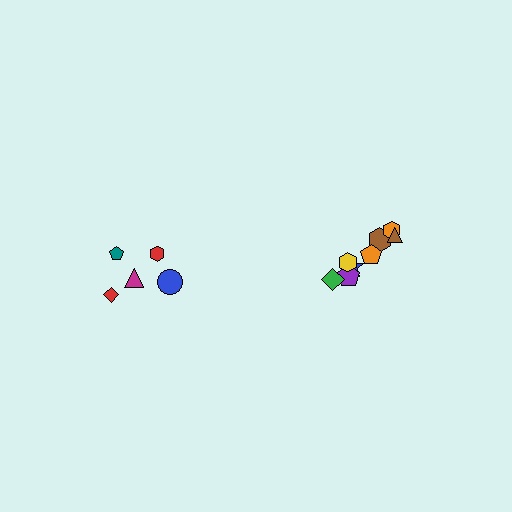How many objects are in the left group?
There are 5 objects.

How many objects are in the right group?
There are 8 objects.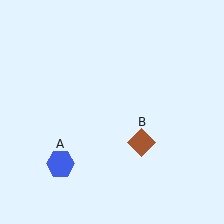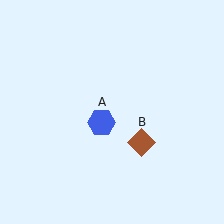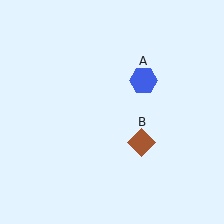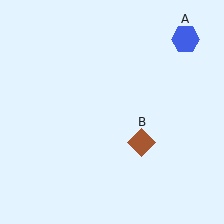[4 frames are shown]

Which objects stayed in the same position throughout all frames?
Brown diamond (object B) remained stationary.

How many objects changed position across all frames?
1 object changed position: blue hexagon (object A).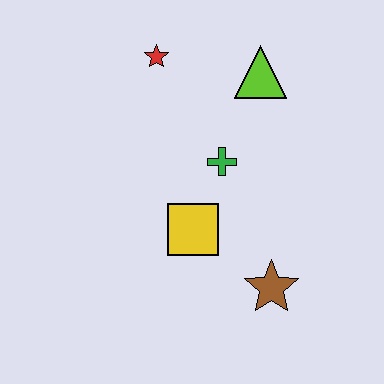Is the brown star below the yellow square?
Yes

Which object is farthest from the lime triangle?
The brown star is farthest from the lime triangle.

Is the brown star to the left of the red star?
No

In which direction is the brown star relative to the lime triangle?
The brown star is below the lime triangle.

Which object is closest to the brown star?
The yellow square is closest to the brown star.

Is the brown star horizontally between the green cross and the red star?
No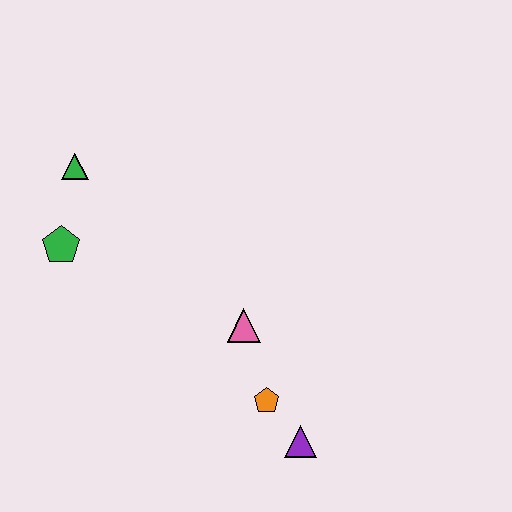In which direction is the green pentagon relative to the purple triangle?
The green pentagon is to the left of the purple triangle.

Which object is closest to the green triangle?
The green pentagon is closest to the green triangle.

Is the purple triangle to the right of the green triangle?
Yes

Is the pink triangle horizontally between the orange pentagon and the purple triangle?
No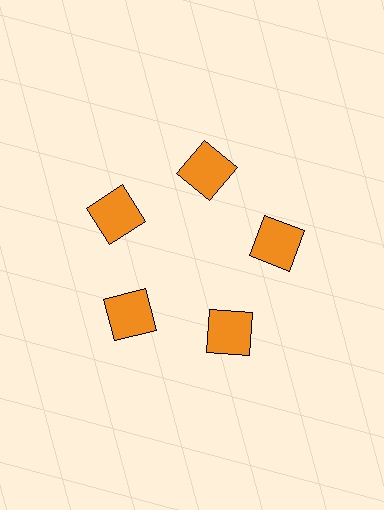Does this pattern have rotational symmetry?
Yes, this pattern has 5-fold rotational symmetry. It looks the same after rotating 72 degrees around the center.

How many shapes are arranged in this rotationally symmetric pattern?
There are 5 shapes, arranged in 5 groups of 1.